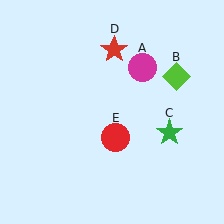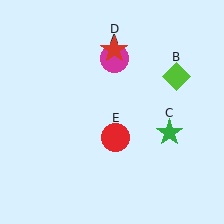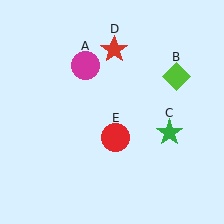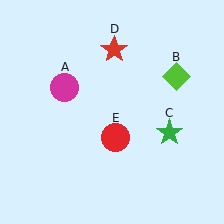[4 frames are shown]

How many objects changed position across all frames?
1 object changed position: magenta circle (object A).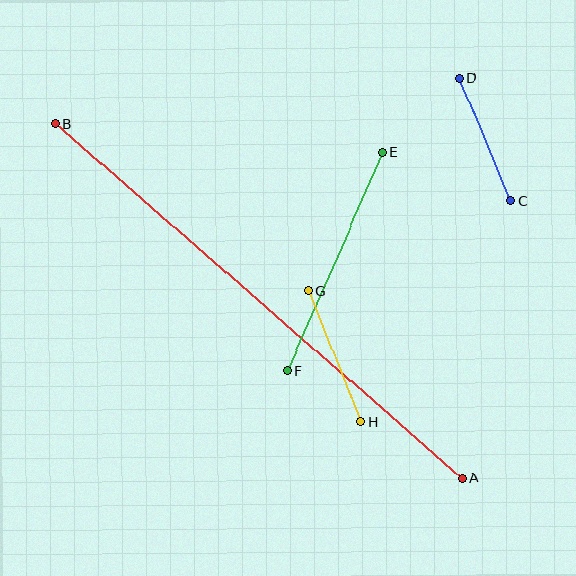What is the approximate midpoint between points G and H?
The midpoint is at approximately (335, 356) pixels.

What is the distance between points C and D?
The distance is approximately 133 pixels.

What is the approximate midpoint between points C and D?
The midpoint is at approximately (485, 140) pixels.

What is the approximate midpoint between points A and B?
The midpoint is at approximately (258, 301) pixels.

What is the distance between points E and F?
The distance is approximately 238 pixels.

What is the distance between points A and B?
The distance is approximately 539 pixels.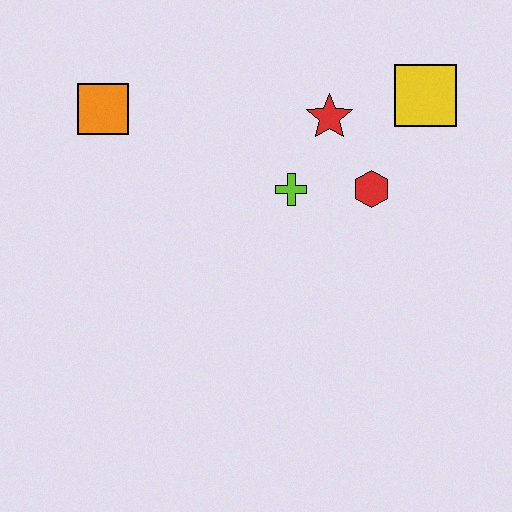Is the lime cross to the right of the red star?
No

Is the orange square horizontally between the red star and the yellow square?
No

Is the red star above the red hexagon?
Yes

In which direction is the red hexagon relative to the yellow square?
The red hexagon is below the yellow square.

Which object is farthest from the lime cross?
The orange square is farthest from the lime cross.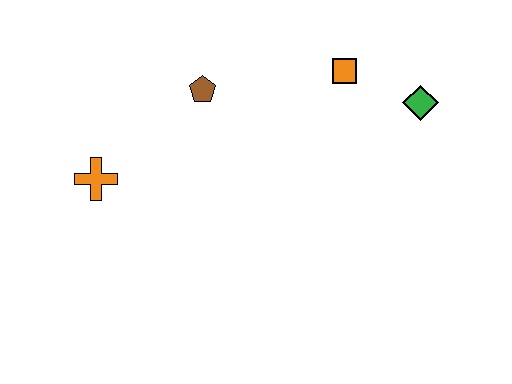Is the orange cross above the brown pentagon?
No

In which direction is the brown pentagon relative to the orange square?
The brown pentagon is to the left of the orange square.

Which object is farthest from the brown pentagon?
The green diamond is farthest from the brown pentagon.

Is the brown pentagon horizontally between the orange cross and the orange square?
Yes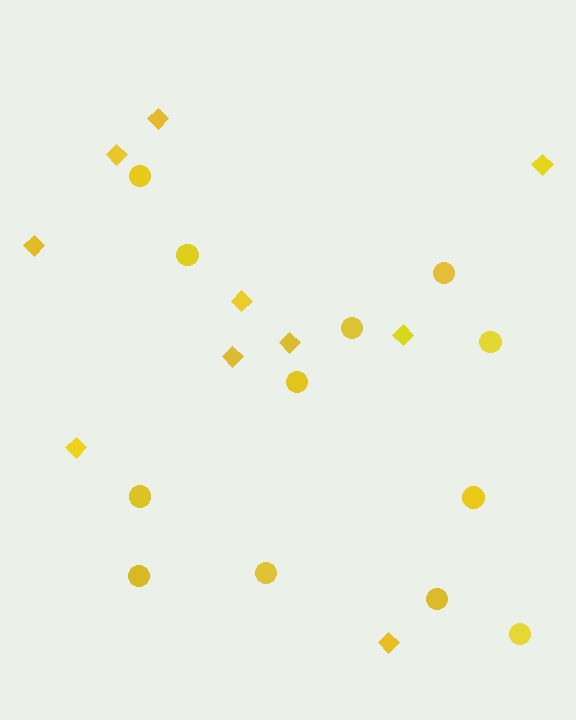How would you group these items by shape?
There are 2 groups: one group of diamonds (10) and one group of circles (12).